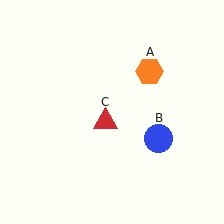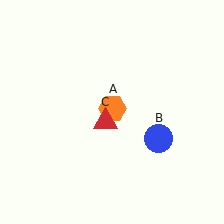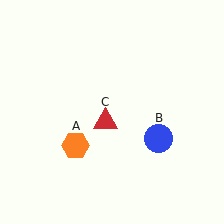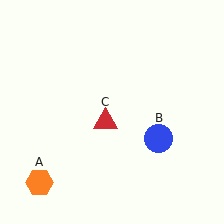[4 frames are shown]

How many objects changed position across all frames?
1 object changed position: orange hexagon (object A).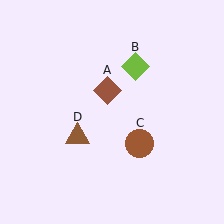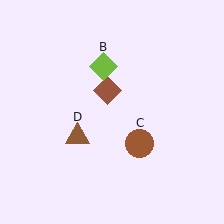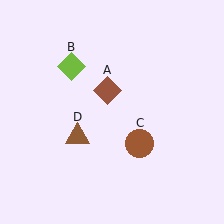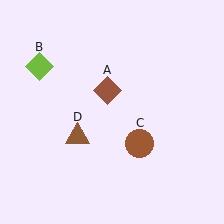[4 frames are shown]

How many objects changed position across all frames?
1 object changed position: lime diamond (object B).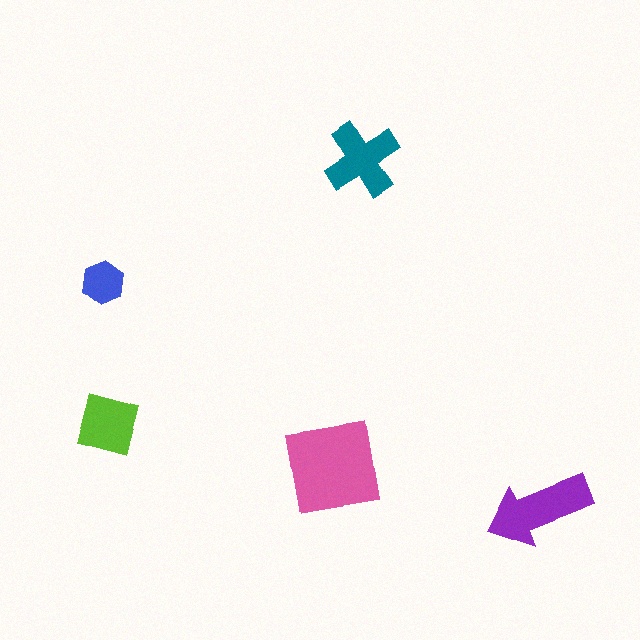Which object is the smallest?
The blue hexagon.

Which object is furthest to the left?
The blue hexagon is leftmost.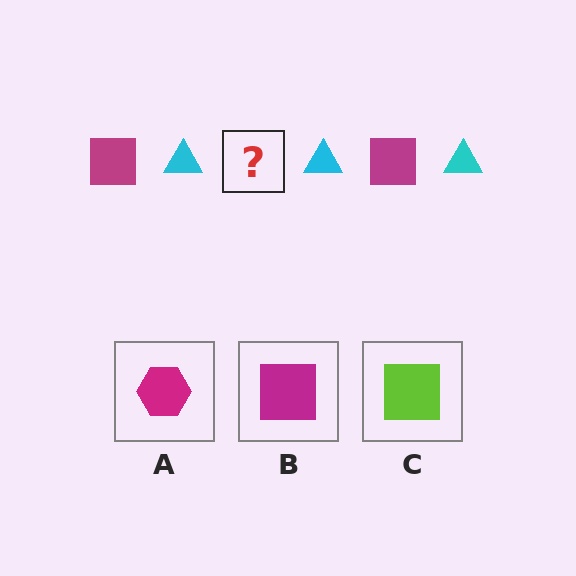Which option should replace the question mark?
Option B.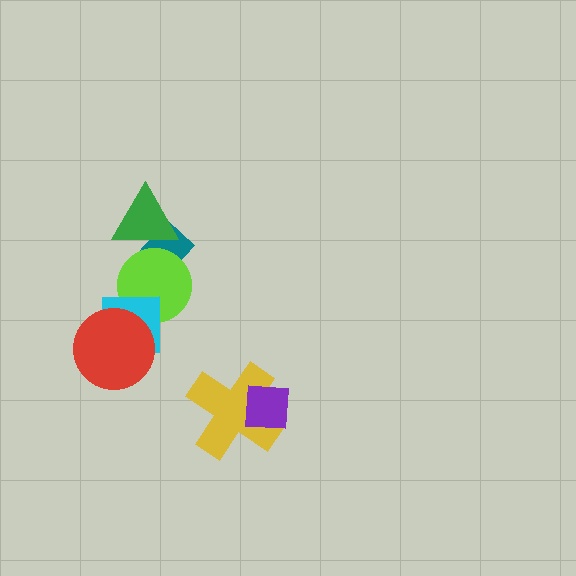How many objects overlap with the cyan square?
2 objects overlap with the cyan square.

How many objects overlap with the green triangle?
2 objects overlap with the green triangle.